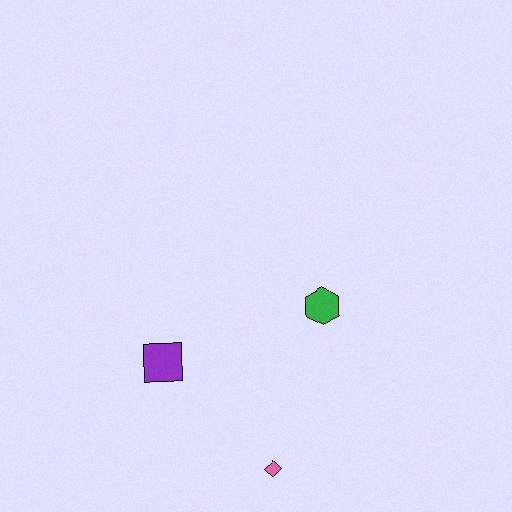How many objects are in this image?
There are 3 objects.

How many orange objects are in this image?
There are no orange objects.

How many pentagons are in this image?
There are no pentagons.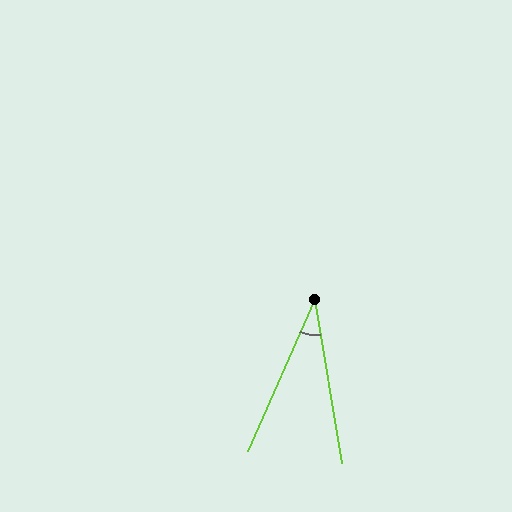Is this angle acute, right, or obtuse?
It is acute.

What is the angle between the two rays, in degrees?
Approximately 33 degrees.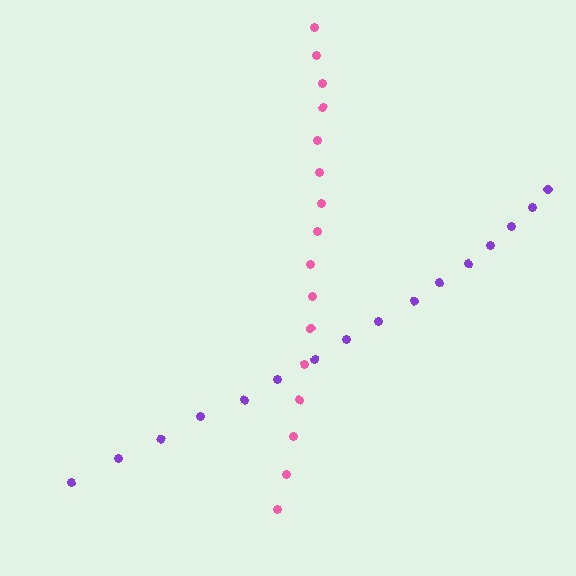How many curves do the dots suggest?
There are 2 distinct paths.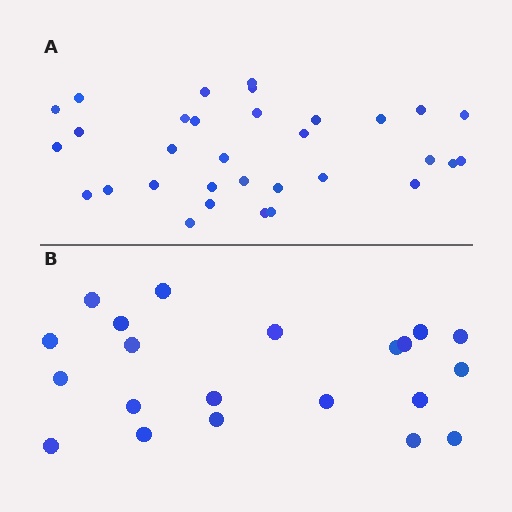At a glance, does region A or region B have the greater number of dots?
Region A (the top region) has more dots.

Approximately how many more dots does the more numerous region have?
Region A has roughly 12 or so more dots than region B.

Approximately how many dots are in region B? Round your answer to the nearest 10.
About 20 dots. (The exact count is 21, which rounds to 20.)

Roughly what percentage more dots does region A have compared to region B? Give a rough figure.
About 50% more.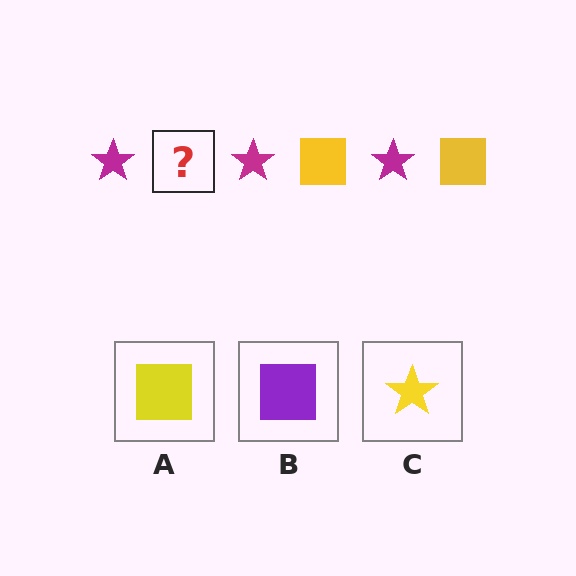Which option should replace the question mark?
Option A.